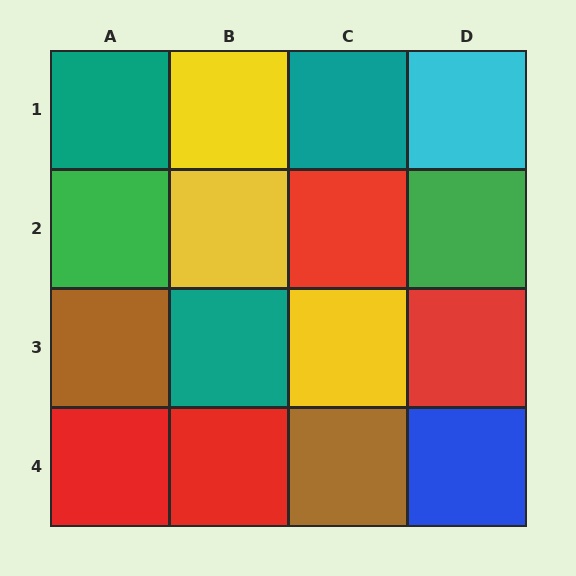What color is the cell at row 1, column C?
Teal.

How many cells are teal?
3 cells are teal.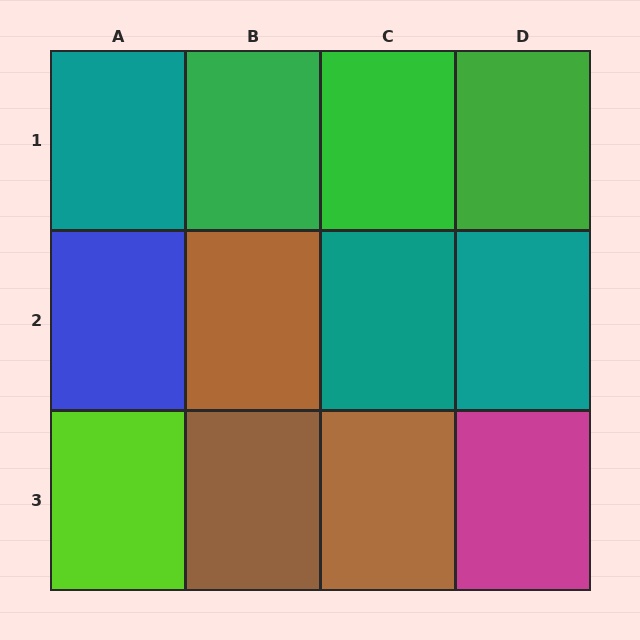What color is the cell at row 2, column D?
Teal.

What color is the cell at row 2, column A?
Blue.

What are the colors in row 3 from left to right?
Lime, brown, brown, magenta.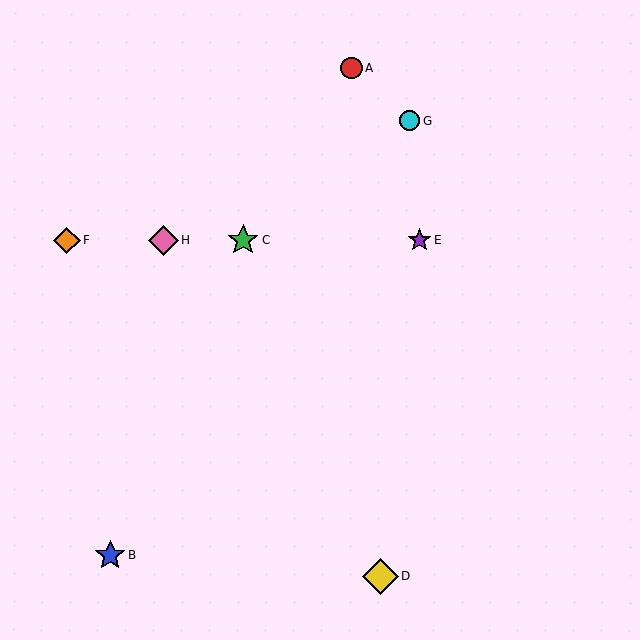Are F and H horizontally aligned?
Yes, both are at y≈240.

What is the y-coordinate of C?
Object C is at y≈240.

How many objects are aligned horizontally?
4 objects (C, E, F, H) are aligned horizontally.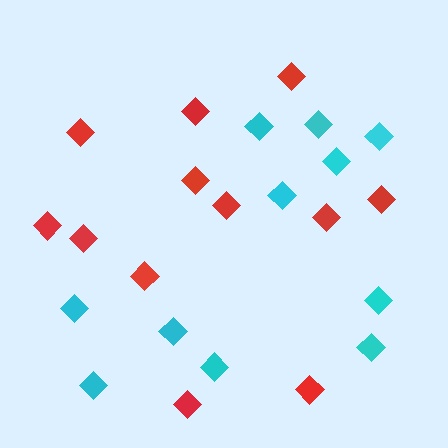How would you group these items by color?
There are 2 groups: one group of cyan diamonds (11) and one group of red diamonds (12).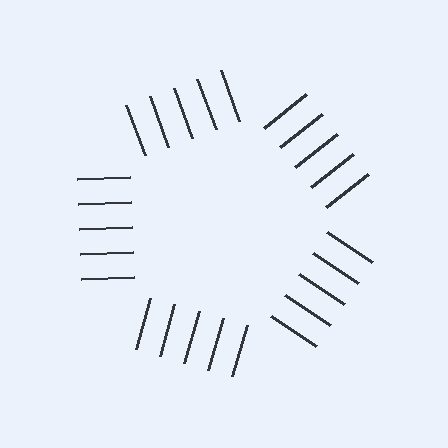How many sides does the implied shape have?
5 sides — the line-ends trace a pentagon.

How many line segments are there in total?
25 — 5 along each of the 5 edges.